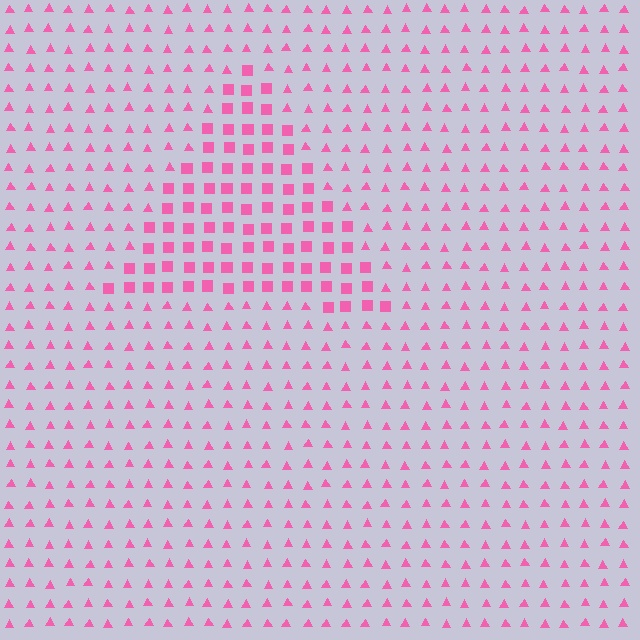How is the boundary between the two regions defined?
The boundary is defined by a change in element shape: squares inside vs. triangles outside. All elements share the same color and spacing.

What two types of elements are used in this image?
The image uses squares inside the triangle region and triangles outside it.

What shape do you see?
I see a triangle.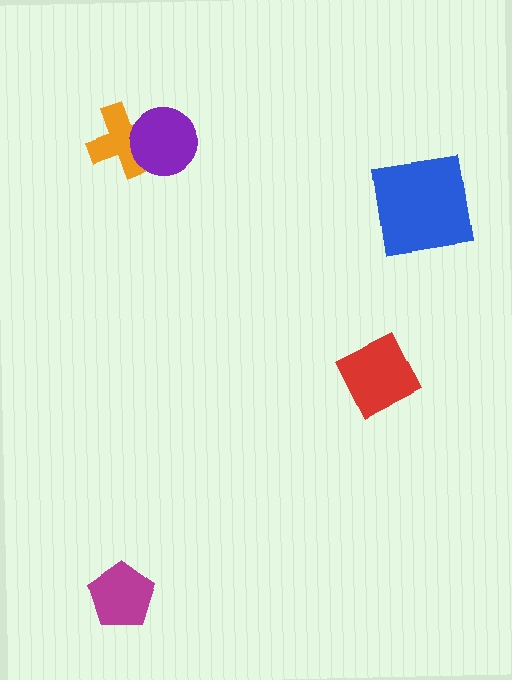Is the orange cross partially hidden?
Yes, it is partially covered by another shape.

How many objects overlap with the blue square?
0 objects overlap with the blue square.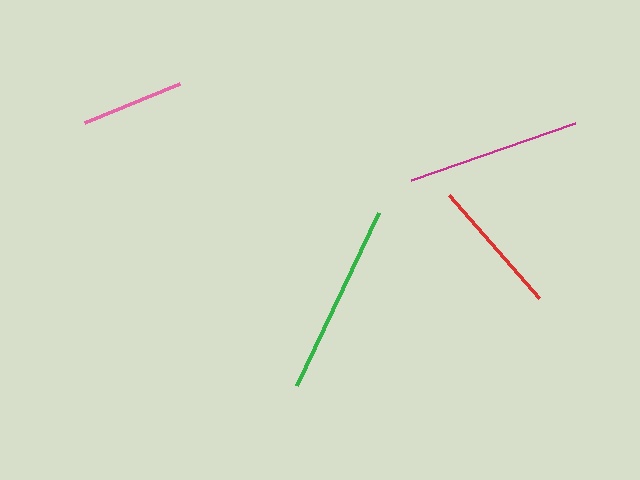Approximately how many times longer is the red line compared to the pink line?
The red line is approximately 1.3 times the length of the pink line.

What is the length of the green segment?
The green segment is approximately 191 pixels long.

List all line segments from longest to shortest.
From longest to shortest: green, magenta, red, pink.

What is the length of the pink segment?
The pink segment is approximately 103 pixels long.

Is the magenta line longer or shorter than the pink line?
The magenta line is longer than the pink line.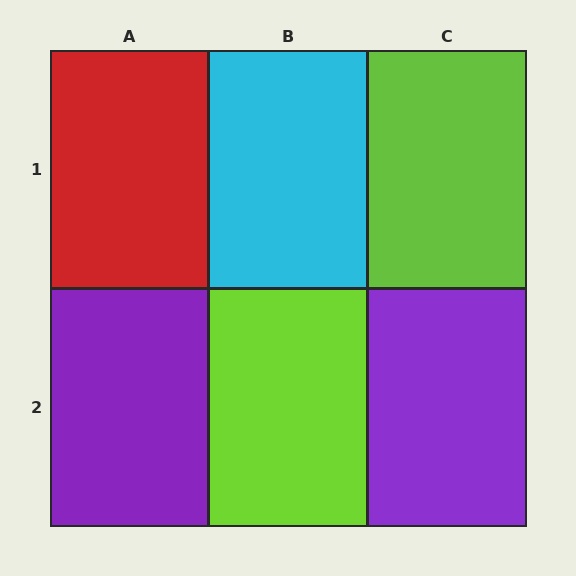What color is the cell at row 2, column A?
Purple.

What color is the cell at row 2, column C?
Purple.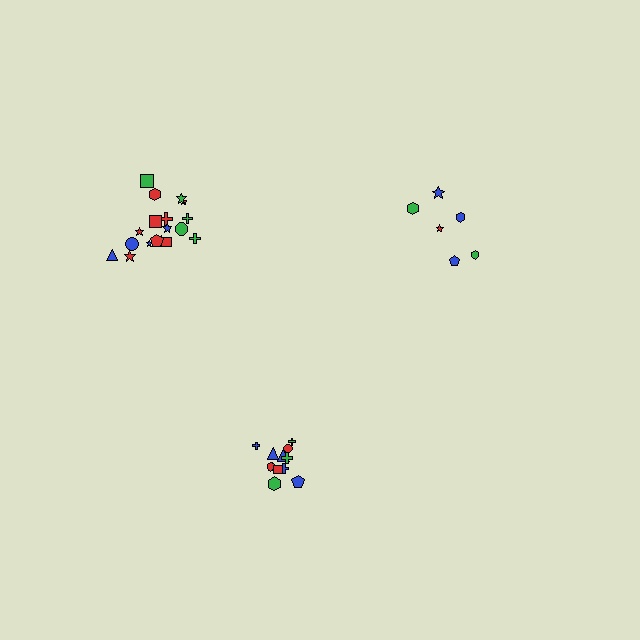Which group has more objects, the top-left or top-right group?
The top-left group.